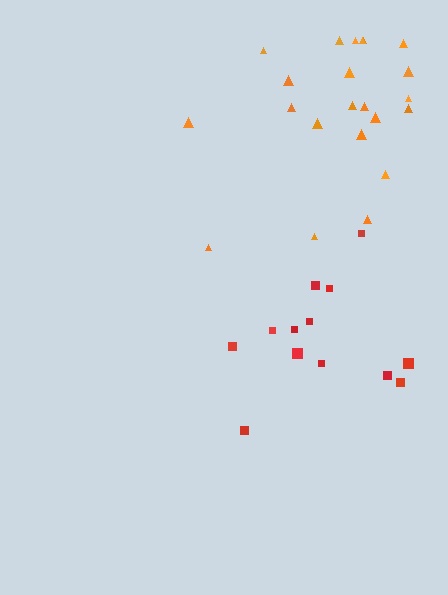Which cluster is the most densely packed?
Orange.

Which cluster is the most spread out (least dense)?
Red.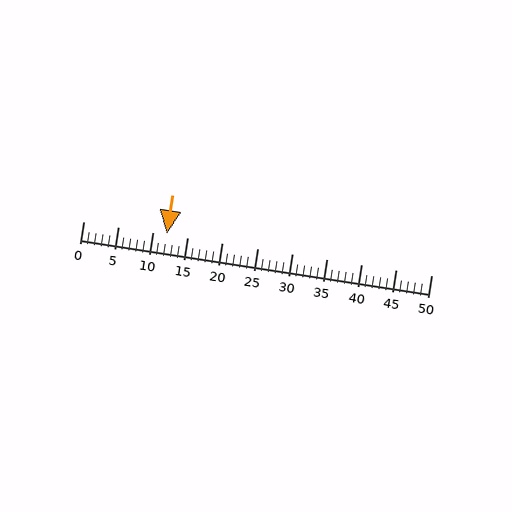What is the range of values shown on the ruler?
The ruler shows values from 0 to 50.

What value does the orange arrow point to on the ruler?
The orange arrow points to approximately 12.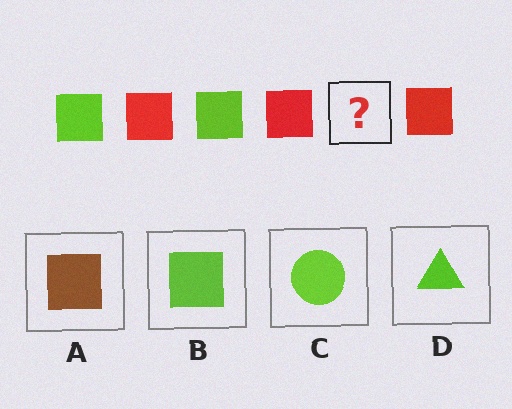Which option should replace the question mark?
Option B.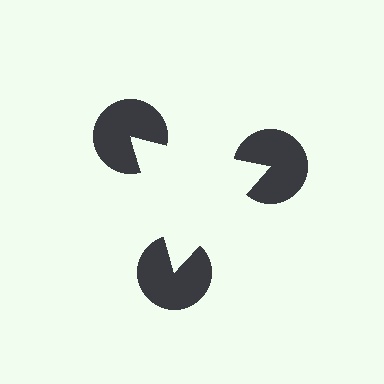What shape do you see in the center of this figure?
An illusory triangle — its edges are inferred from the aligned wedge cuts in the pac-man discs, not physically drawn.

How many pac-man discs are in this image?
There are 3 — one at each vertex of the illusory triangle.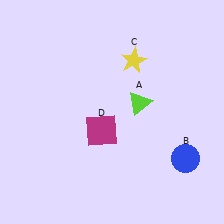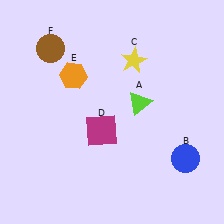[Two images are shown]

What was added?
An orange hexagon (E), a brown circle (F) were added in Image 2.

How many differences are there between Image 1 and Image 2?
There are 2 differences between the two images.